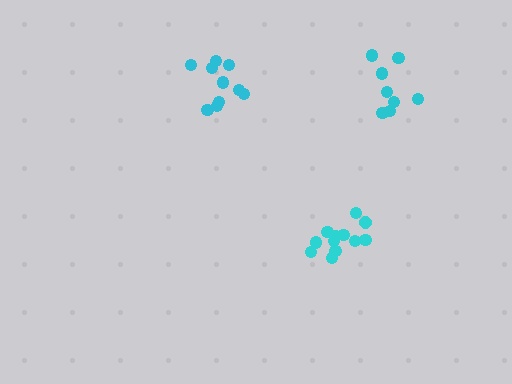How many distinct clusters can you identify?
There are 3 distinct clusters.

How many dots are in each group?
Group 1: 12 dots, Group 2: 10 dots, Group 3: 8 dots (30 total).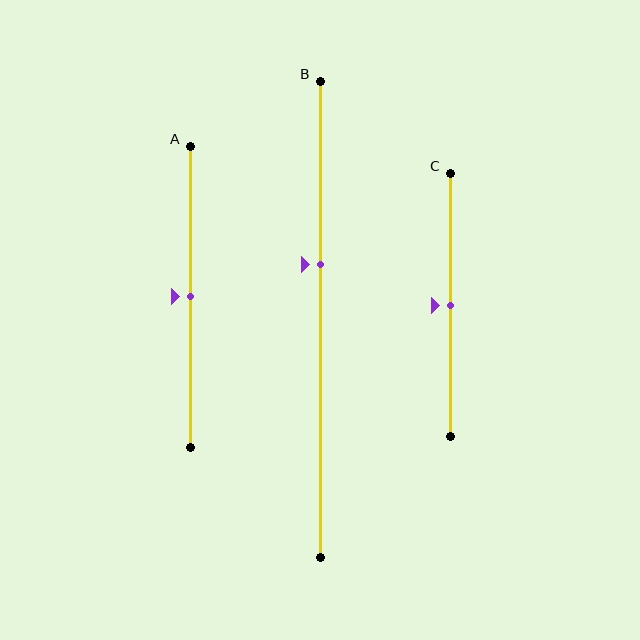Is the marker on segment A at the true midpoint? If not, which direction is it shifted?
Yes, the marker on segment A is at the true midpoint.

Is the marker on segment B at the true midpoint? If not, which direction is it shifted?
No, the marker on segment B is shifted upward by about 12% of the segment length.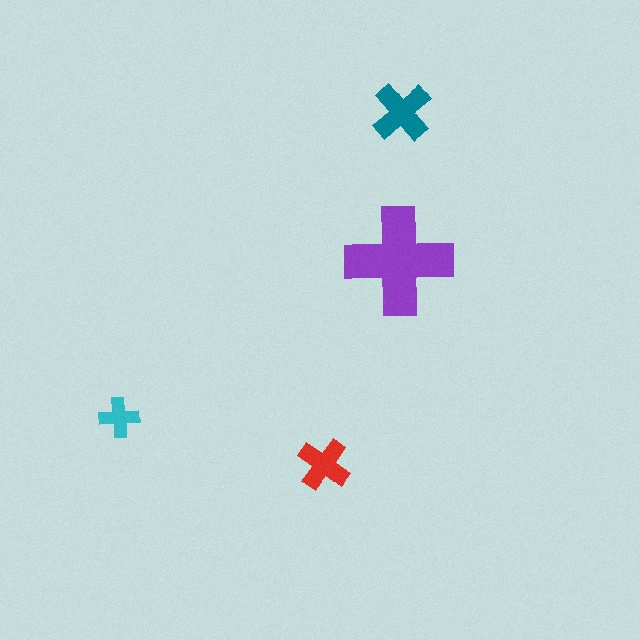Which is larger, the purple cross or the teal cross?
The purple one.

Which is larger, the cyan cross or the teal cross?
The teal one.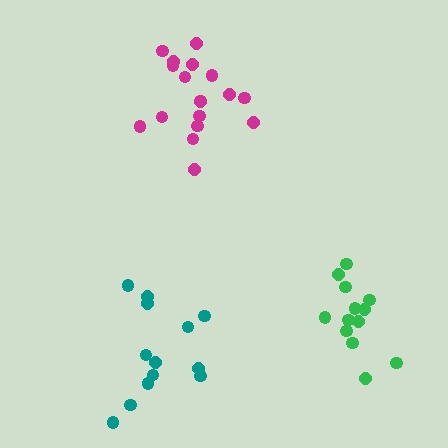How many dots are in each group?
Group 1: 13 dots, Group 2: 18 dots, Group 3: 13 dots (44 total).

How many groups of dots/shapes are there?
There are 3 groups.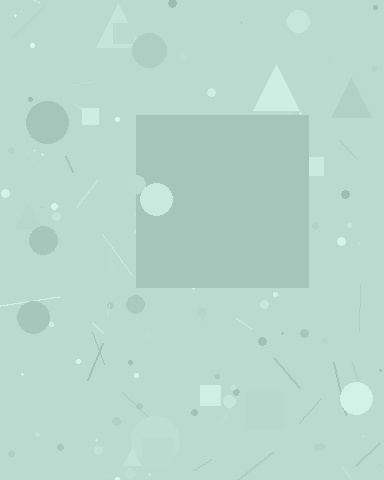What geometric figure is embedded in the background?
A square is embedded in the background.